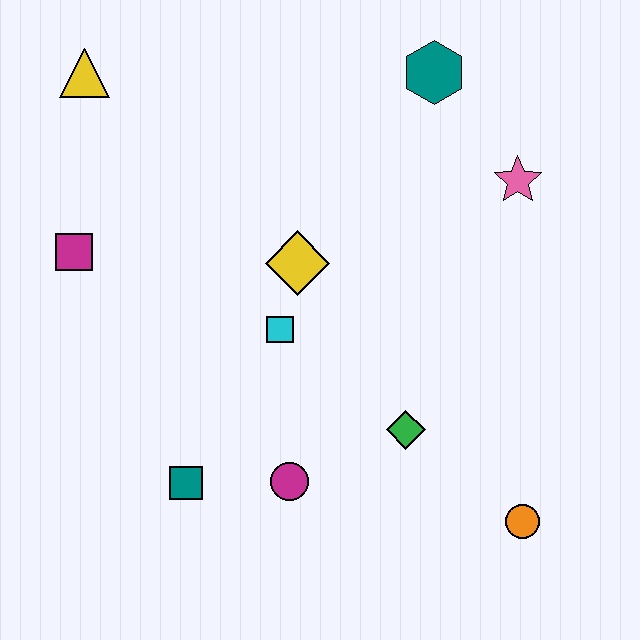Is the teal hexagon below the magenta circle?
No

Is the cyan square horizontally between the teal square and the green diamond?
Yes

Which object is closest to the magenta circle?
The teal square is closest to the magenta circle.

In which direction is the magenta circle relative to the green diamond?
The magenta circle is to the left of the green diamond.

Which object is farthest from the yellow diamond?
The orange circle is farthest from the yellow diamond.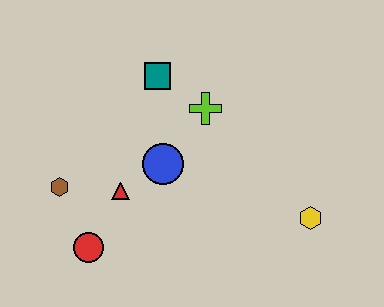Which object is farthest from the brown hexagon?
The yellow hexagon is farthest from the brown hexagon.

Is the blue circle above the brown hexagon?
Yes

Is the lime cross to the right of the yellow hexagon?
No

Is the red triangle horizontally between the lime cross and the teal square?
No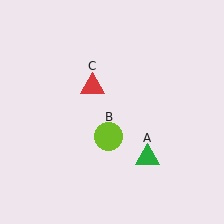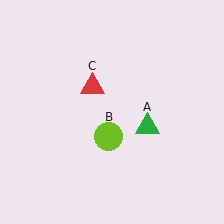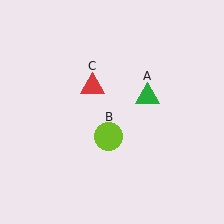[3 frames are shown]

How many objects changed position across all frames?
1 object changed position: green triangle (object A).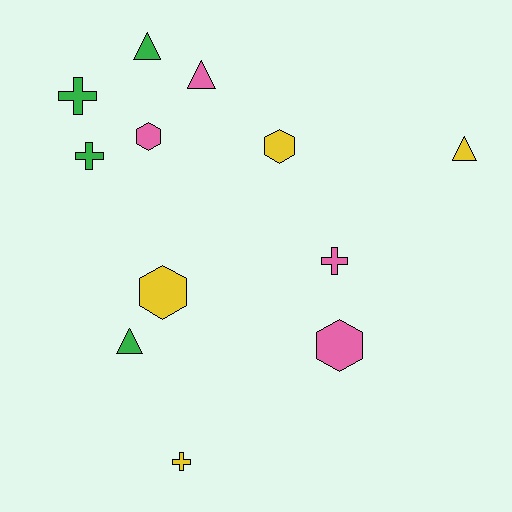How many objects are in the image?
There are 12 objects.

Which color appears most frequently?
Yellow, with 4 objects.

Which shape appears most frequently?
Hexagon, with 4 objects.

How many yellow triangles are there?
There is 1 yellow triangle.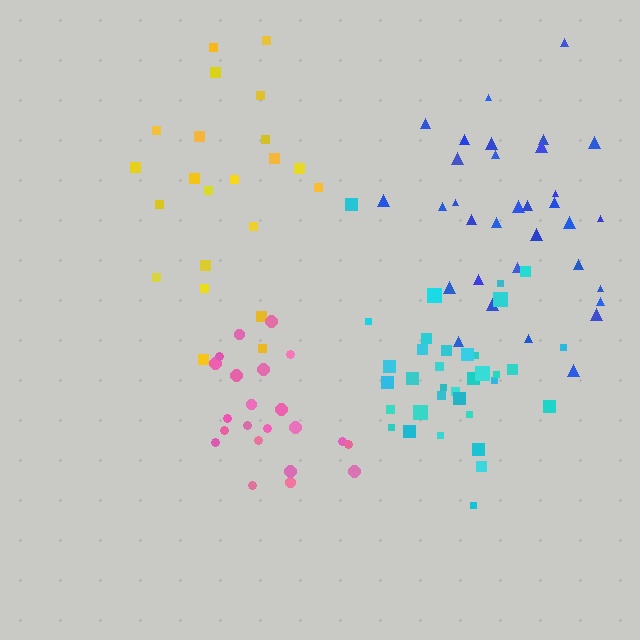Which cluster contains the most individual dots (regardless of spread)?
Cyan (35).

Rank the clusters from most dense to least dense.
pink, cyan, blue, yellow.